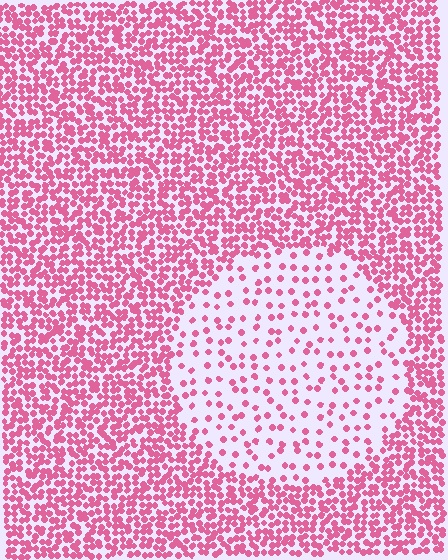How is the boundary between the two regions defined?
The boundary is defined by a change in element density (approximately 3.0x ratio). All elements are the same color, size, and shape.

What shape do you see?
I see a circle.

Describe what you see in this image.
The image contains small pink elements arranged at two different densities. A circle-shaped region is visible where the elements are less densely packed than the surrounding area.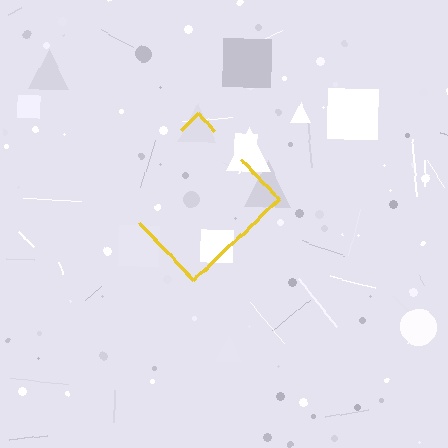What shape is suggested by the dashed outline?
The dashed outline suggests a diamond.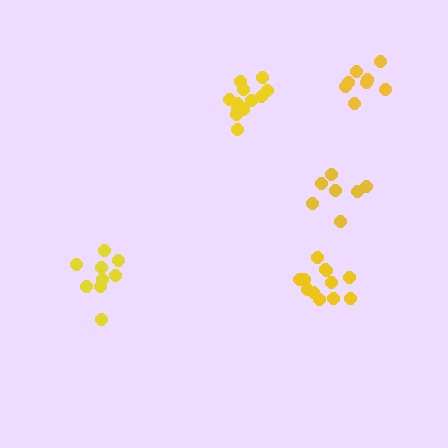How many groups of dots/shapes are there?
There are 5 groups.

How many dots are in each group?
Group 1: 12 dots, Group 2: 12 dots, Group 3: 7 dots, Group 4: 9 dots, Group 5: 8 dots (48 total).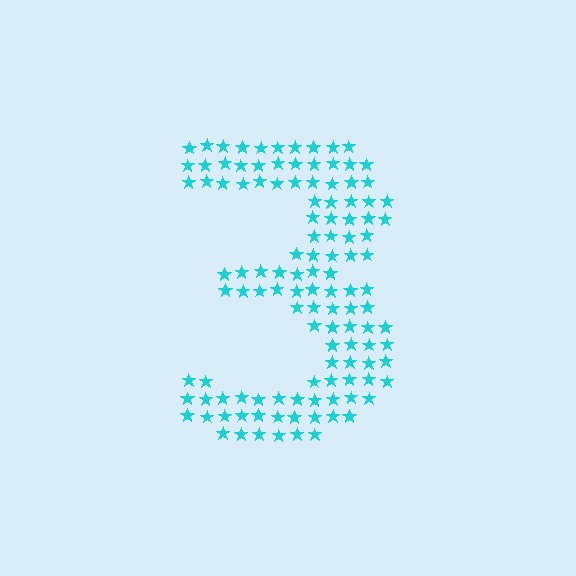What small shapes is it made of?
It is made of small stars.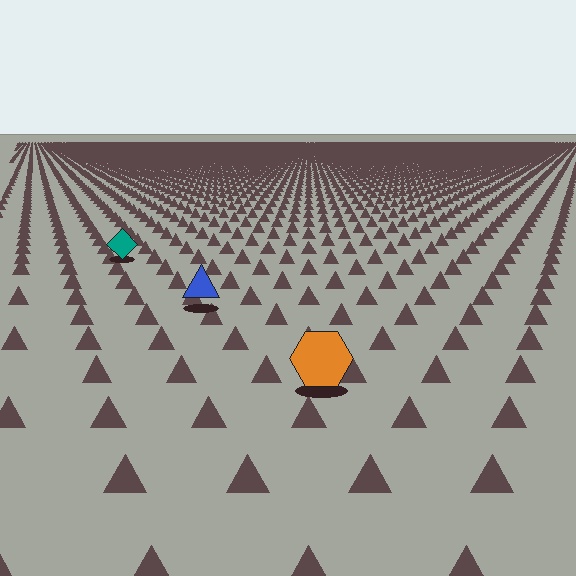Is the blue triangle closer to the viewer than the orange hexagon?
No. The orange hexagon is closer — you can tell from the texture gradient: the ground texture is coarser near it.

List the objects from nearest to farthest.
From nearest to farthest: the orange hexagon, the blue triangle, the teal diamond.